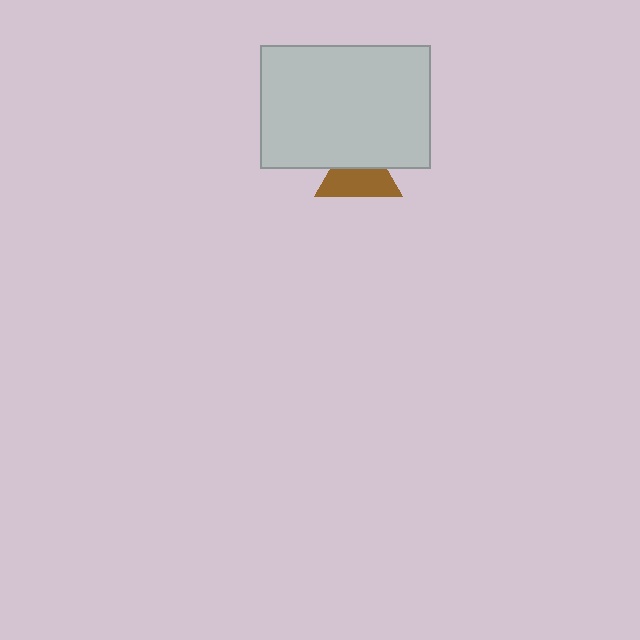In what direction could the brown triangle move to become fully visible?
The brown triangle could move down. That would shift it out from behind the light gray rectangle entirely.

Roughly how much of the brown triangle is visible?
About half of it is visible (roughly 59%).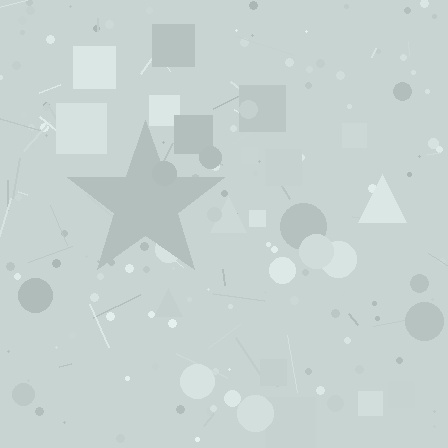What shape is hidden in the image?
A star is hidden in the image.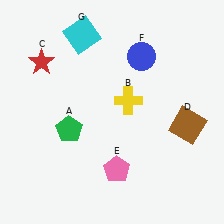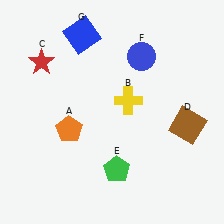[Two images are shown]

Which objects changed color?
A changed from green to orange. E changed from pink to green. G changed from cyan to blue.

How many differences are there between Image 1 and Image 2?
There are 3 differences between the two images.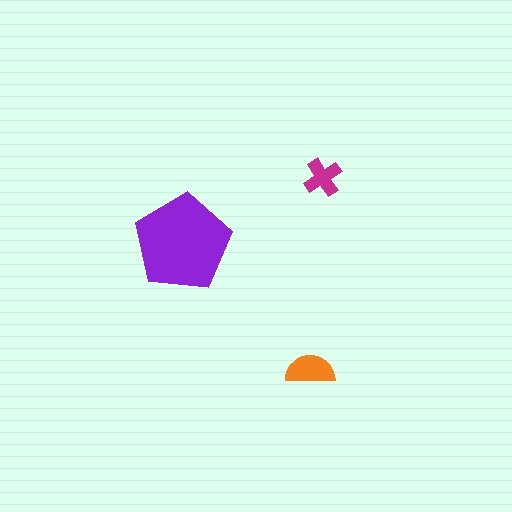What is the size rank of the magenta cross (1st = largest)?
3rd.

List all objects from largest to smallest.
The purple pentagon, the orange semicircle, the magenta cross.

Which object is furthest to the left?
The purple pentagon is leftmost.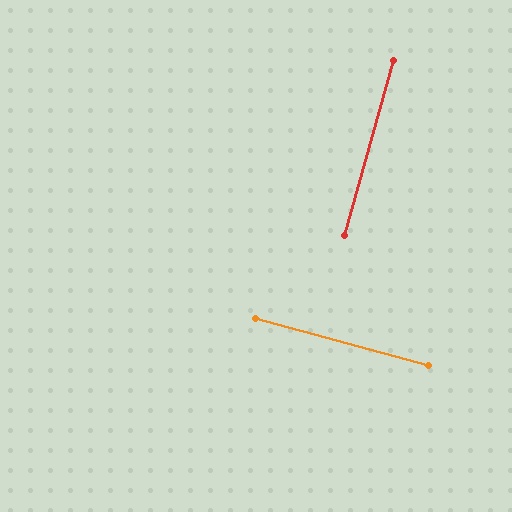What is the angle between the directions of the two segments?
Approximately 89 degrees.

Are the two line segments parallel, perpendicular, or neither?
Perpendicular — they meet at approximately 89°.